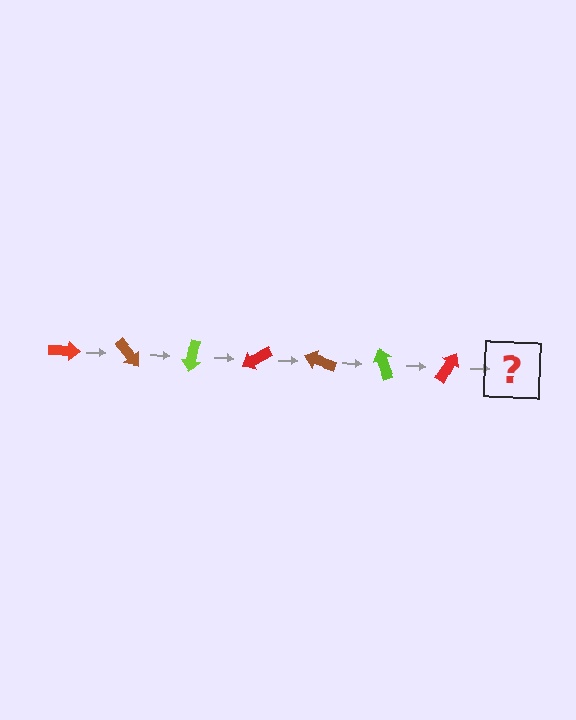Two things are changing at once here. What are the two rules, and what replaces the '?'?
The two rules are that it rotates 50 degrees each step and the color cycles through red, brown, and lime. The '?' should be a brown arrow, rotated 350 degrees from the start.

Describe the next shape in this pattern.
It should be a brown arrow, rotated 350 degrees from the start.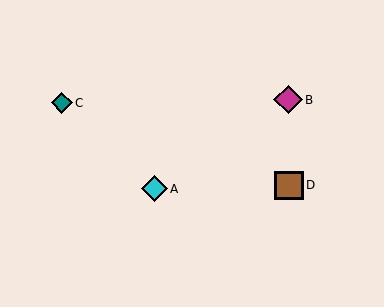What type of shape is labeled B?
Shape B is a magenta diamond.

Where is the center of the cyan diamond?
The center of the cyan diamond is at (154, 189).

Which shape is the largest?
The magenta diamond (labeled B) is the largest.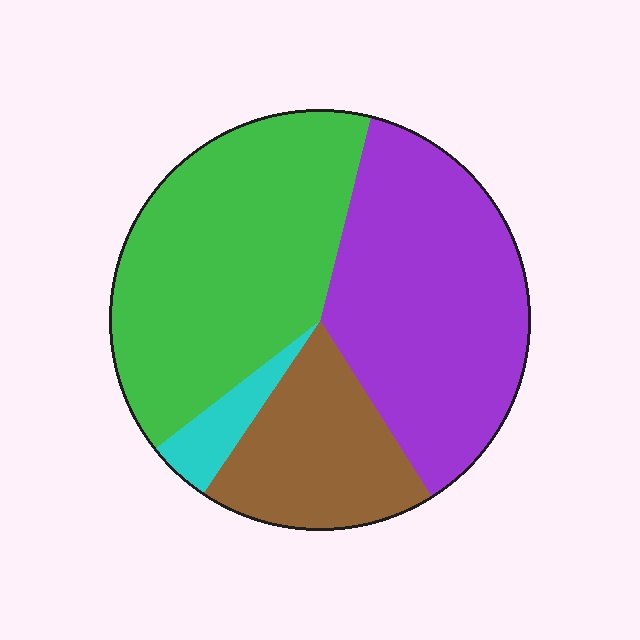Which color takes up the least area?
Cyan, at roughly 5%.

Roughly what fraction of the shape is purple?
Purple takes up between a third and a half of the shape.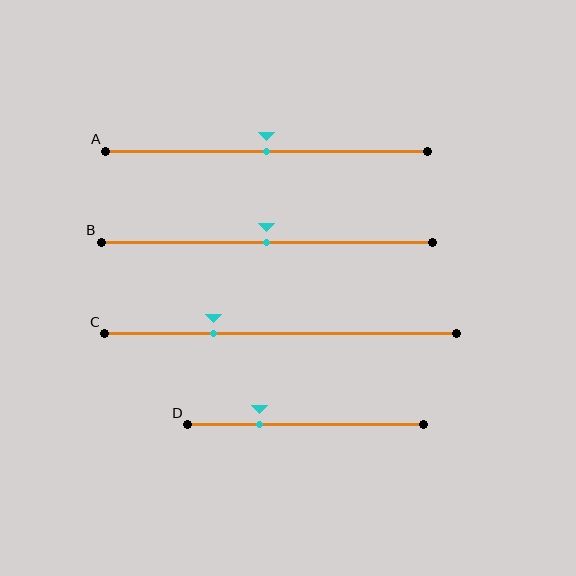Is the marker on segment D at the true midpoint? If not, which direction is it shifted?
No, the marker on segment D is shifted to the left by about 20% of the segment length.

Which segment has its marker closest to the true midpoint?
Segment A has its marker closest to the true midpoint.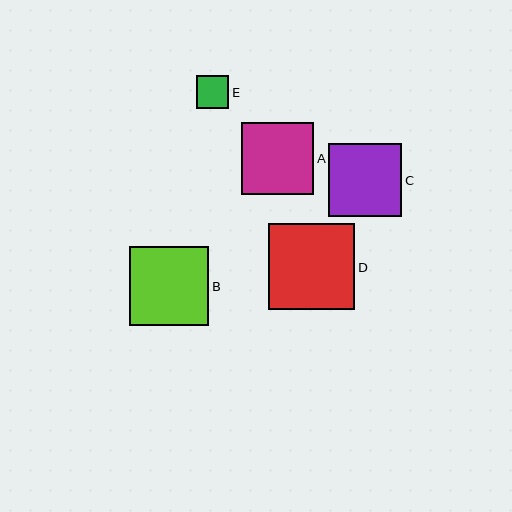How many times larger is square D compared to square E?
Square D is approximately 2.6 times the size of square E.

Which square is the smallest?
Square E is the smallest with a size of approximately 33 pixels.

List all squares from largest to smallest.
From largest to smallest: D, B, C, A, E.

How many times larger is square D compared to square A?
Square D is approximately 1.2 times the size of square A.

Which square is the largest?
Square D is the largest with a size of approximately 86 pixels.